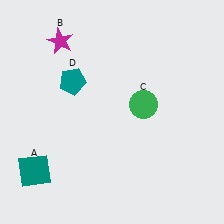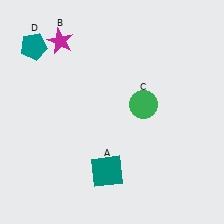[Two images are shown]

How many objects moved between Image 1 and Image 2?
2 objects moved between the two images.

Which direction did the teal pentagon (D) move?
The teal pentagon (D) moved left.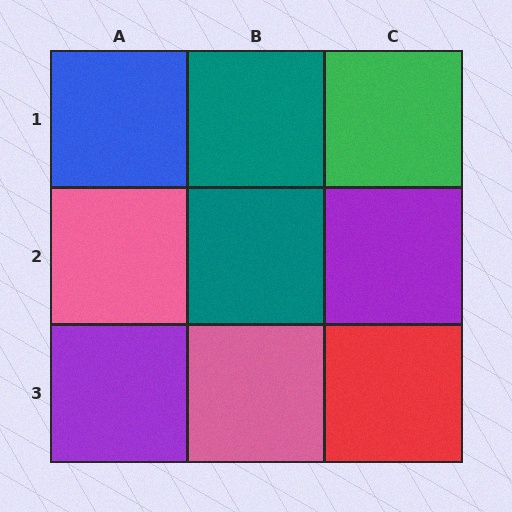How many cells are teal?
2 cells are teal.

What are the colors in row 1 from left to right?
Blue, teal, green.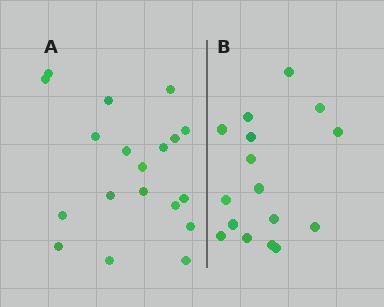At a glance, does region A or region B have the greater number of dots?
Region A (the left region) has more dots.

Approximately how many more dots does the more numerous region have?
Region A has just a few more — roughly 2 or 3 more dots than region B.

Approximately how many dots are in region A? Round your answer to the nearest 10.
About 20 dots. (The exact count is 19, which rounds to 20.)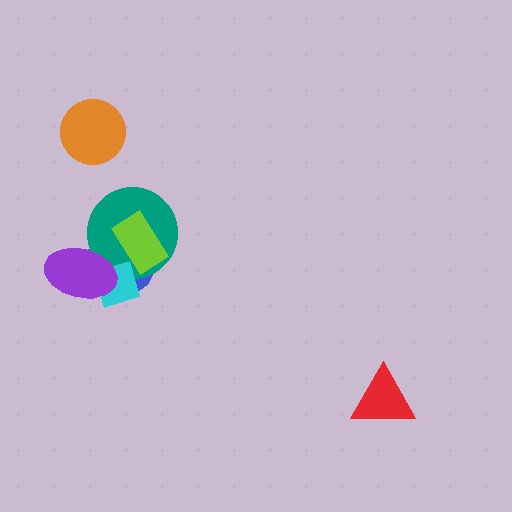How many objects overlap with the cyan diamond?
3 objects overlap with the cyan diamond.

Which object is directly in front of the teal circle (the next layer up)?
The cyan diamond is directly in front of the teal circle.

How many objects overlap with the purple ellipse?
3 objects overlap with the purple ellipse.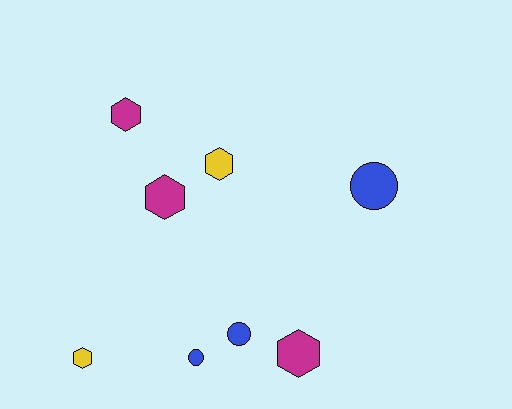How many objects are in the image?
There are 8 objects.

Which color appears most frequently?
Blue, with 3 objects.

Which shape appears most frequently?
Hexagon, with 5 objects.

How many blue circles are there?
There are 3 blue circles.